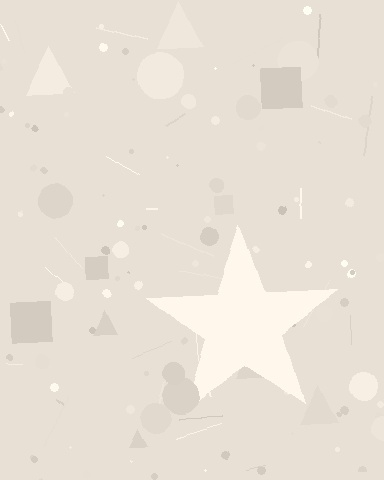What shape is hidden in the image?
A star is hidden in the image.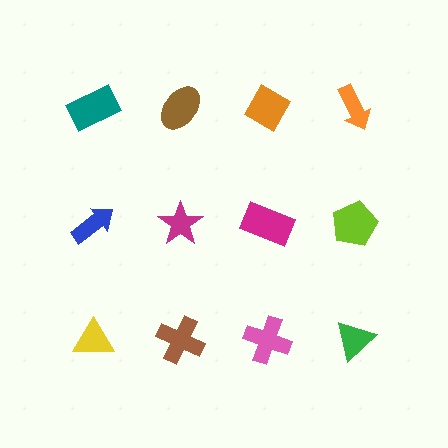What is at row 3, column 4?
A green triangle.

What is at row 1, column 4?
An orange arrow.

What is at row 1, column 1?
A teal rectangle.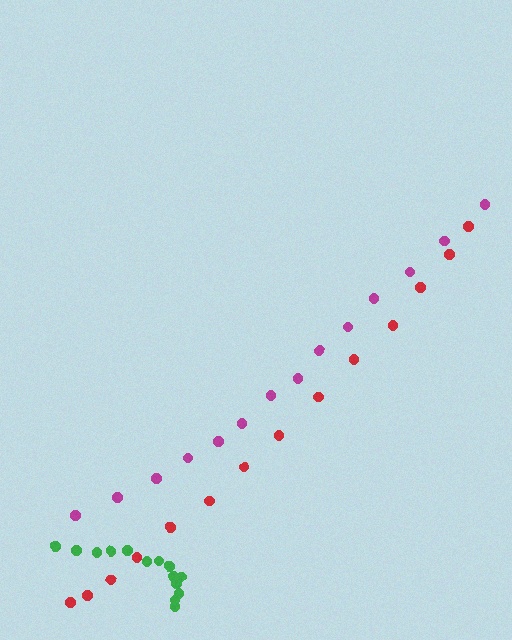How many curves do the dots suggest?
There are 3 distinct paths.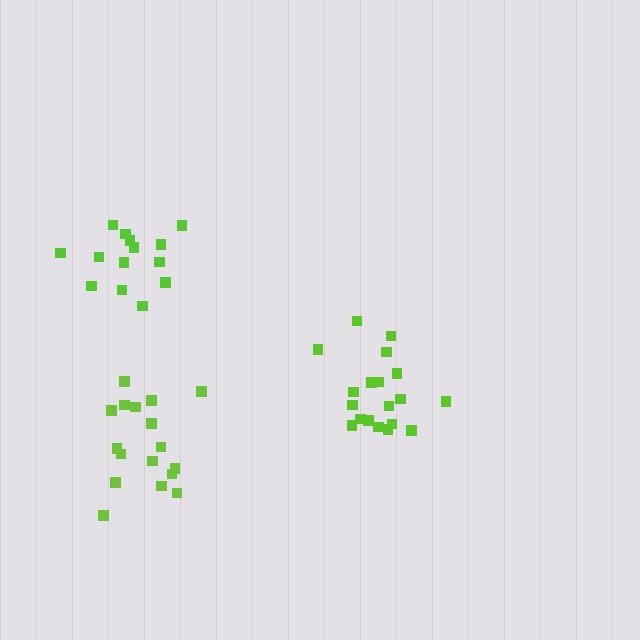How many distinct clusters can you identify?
There are 3 distinct clusters.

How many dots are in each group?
Group 1: 19 dots, Group 2: 14 dots, Group 3: 17 dots (50 total).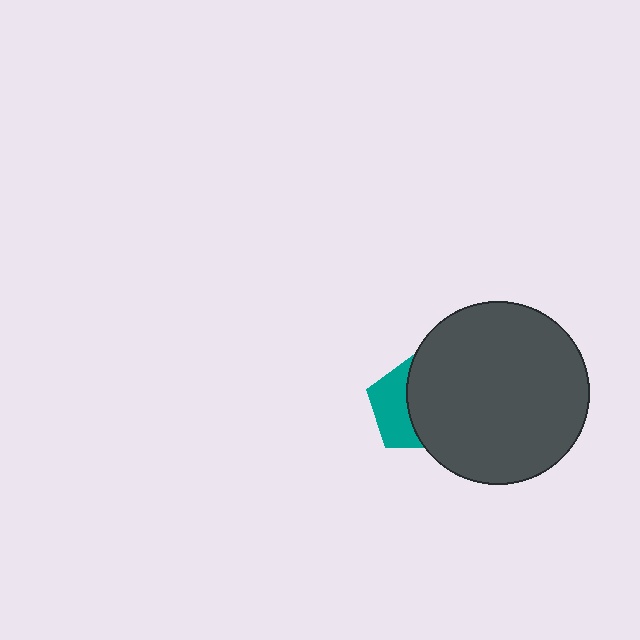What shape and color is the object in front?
The object in front is a dark gray circle.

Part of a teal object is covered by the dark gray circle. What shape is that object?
It is a pentagon.